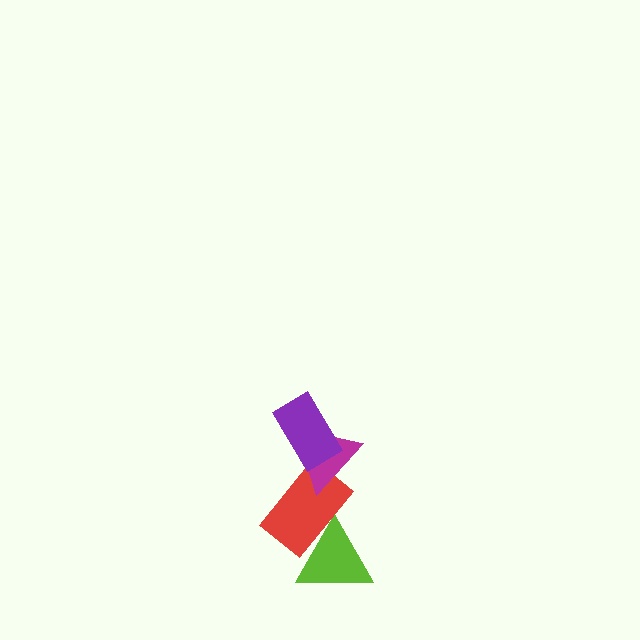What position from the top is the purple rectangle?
The purple rectangle is 1st from the top.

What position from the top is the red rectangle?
The red rectangle is 3rd from the top.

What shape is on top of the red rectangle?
The magenta triangle is on top of the red rectangle.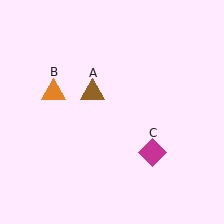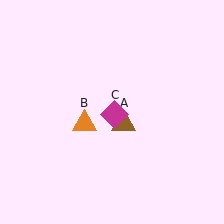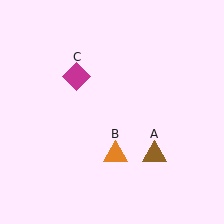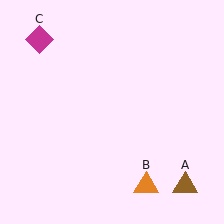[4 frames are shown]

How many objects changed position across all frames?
3 objects changed position: brown triangle (object A), orange triangle (object B), magenta diamond (object C).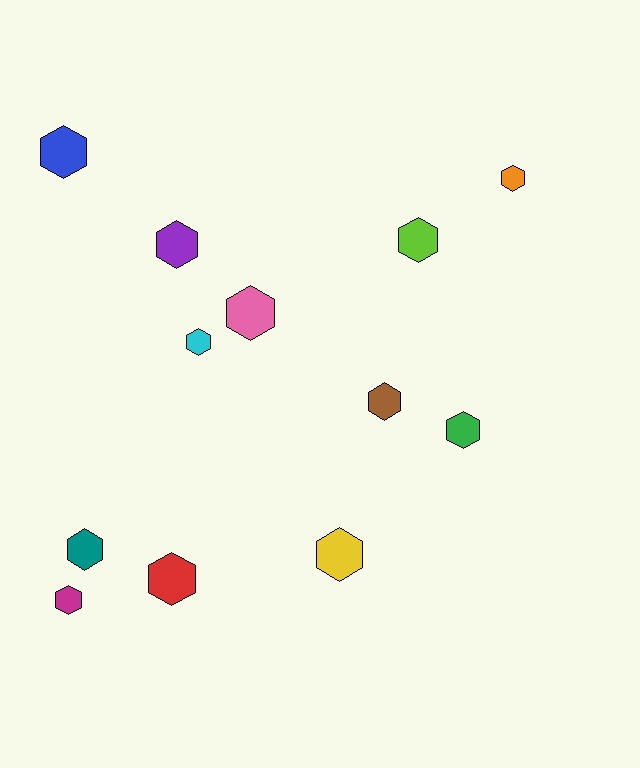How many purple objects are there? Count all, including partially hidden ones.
There is 1 purple object.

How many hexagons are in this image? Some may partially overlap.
There are 12 hexagons.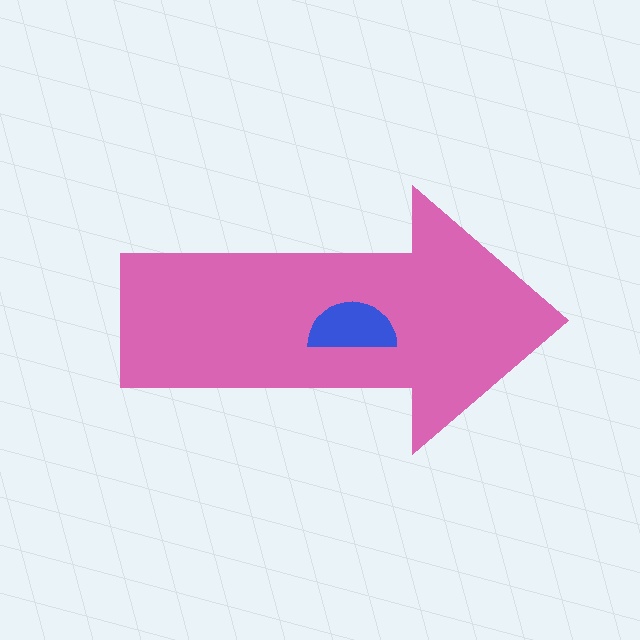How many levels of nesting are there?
2.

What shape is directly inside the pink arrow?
The blue semicircle.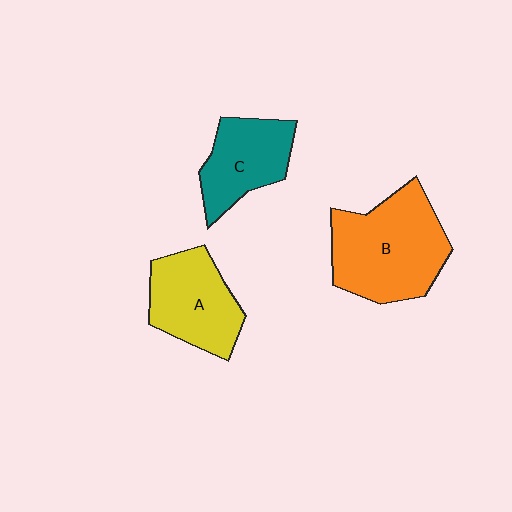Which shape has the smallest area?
Shape C (teal).